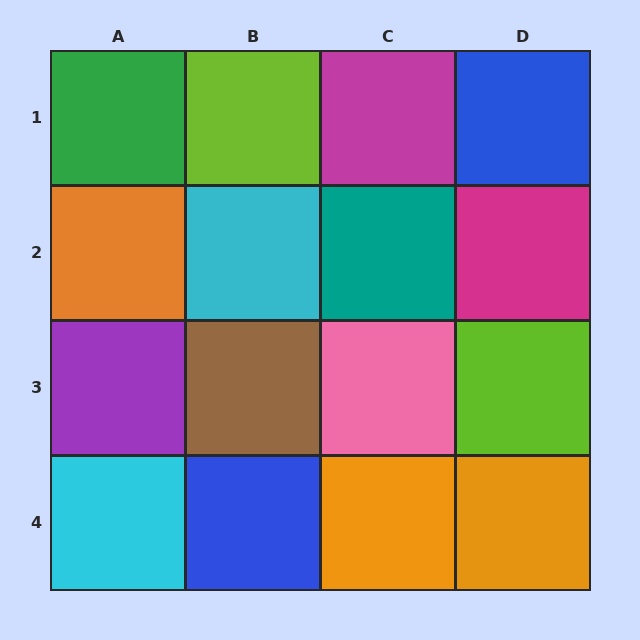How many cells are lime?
2 cells are lime.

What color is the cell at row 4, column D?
Orange.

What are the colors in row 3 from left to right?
Purple, brown, pink, lime.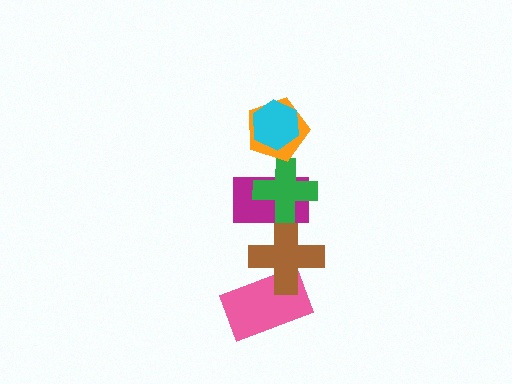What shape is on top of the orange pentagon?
The cyan hexagon is on top of the orange pentagon.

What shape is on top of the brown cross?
The magenta rectangle is on top of the brown cross.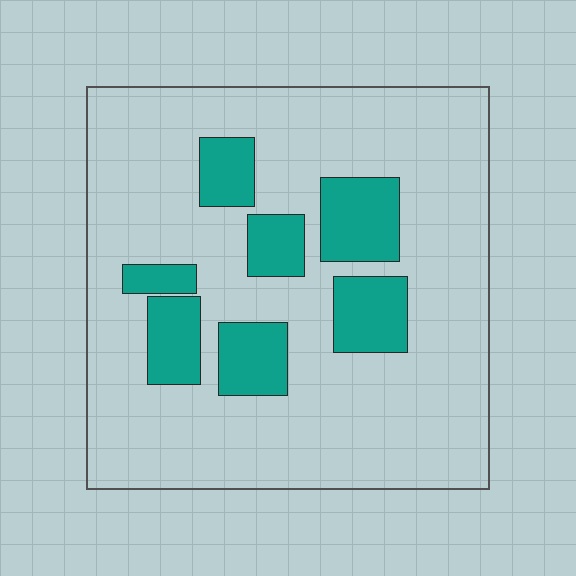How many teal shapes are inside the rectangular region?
7.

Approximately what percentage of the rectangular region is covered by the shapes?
Approximately 20%.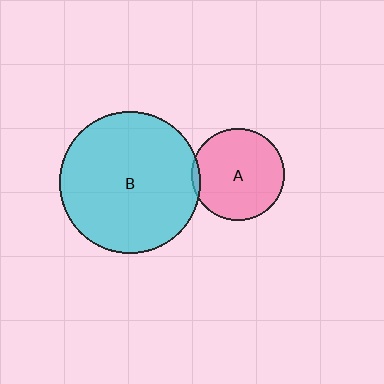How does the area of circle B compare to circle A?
Approximately 2.4 times.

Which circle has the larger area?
Circle B (cyan).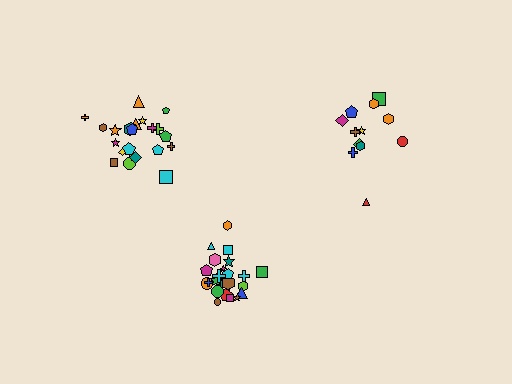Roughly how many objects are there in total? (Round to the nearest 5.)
Roughly 60 objects in total.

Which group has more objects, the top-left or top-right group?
The top-left group.